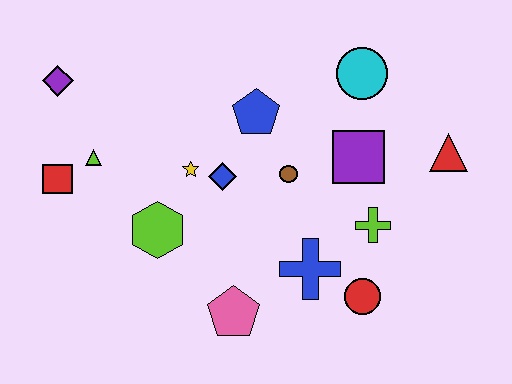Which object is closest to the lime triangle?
The red square is closest to the lime triangle.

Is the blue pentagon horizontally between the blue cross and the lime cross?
No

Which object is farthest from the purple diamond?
The red triangle is farthest from the purple diamond.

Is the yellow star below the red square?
No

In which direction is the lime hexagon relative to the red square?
The lime hexagon is to the right of the red square.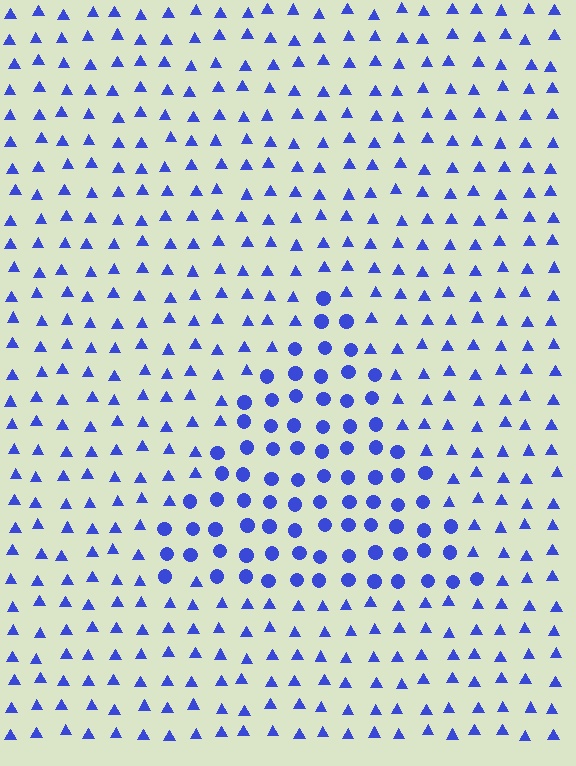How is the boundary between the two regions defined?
The boundary is defined by a change in element shape: circles inside vs. triangles outside. All elements share the same color and spacing.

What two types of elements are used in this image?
The image uses circles inside the triangle region and triangles outside it.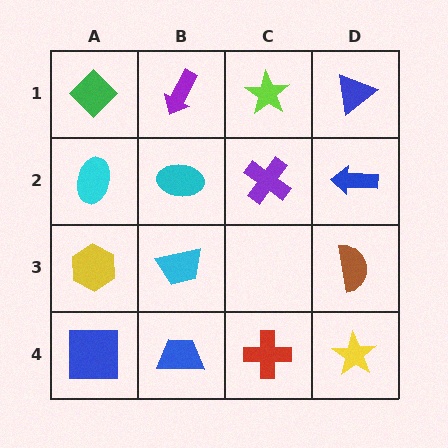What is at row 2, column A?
A cyan ellipse.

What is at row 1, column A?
A green diamond.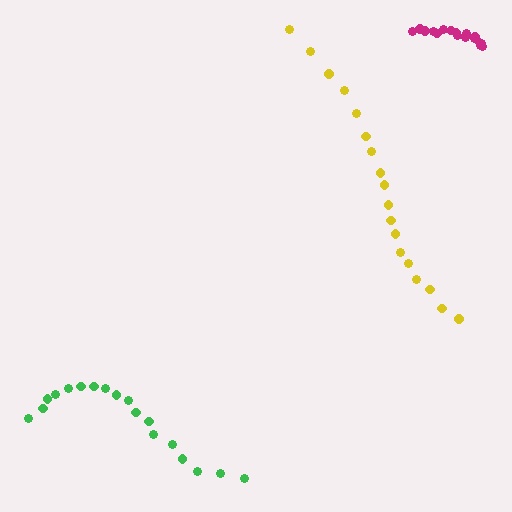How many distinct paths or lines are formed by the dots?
There are 3 distinct paths.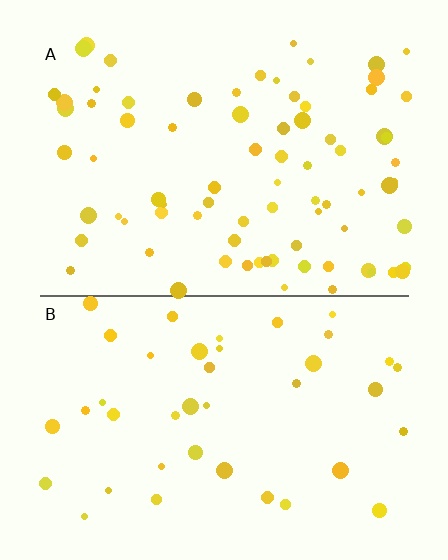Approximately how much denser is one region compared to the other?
Approximately 2.0× — region A over region B.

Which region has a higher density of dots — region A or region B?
A (the top).